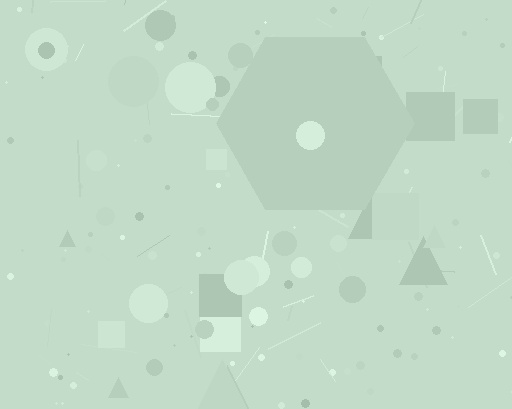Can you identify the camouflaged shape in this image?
The camouflaged shape is a hexagon.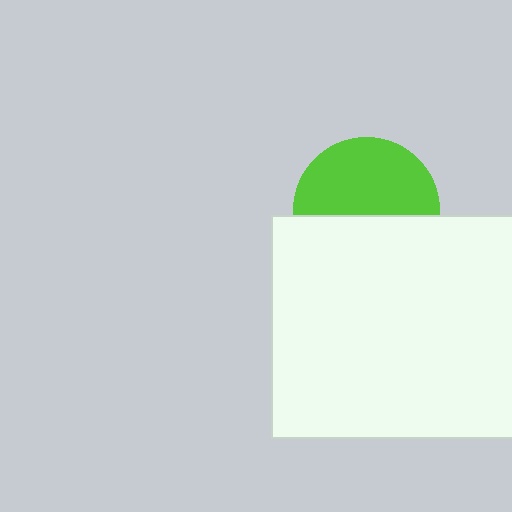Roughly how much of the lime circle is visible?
About half of it is visible (roughly 54%).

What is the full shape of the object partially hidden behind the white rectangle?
The partially hidden object is a lime circle.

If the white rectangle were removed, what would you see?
You would see the complete lime circle.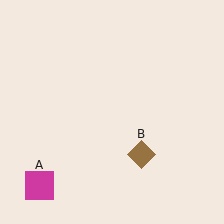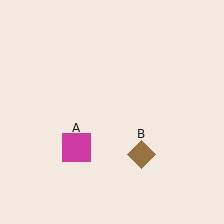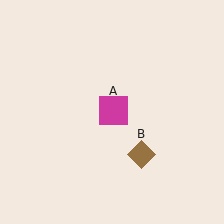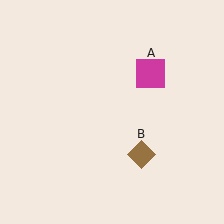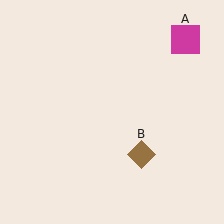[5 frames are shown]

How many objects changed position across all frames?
1 object changed position: magenta square (object A).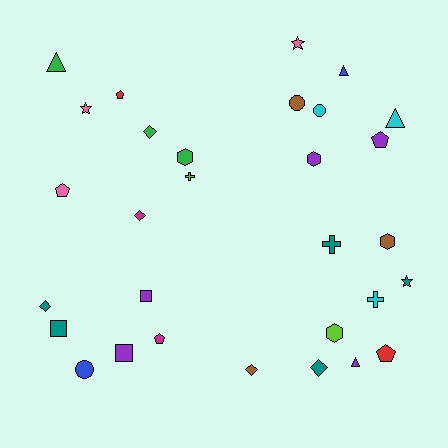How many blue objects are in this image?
There are 2 blue objects.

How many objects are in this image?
There are 30 objects.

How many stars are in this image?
There are 3 stars.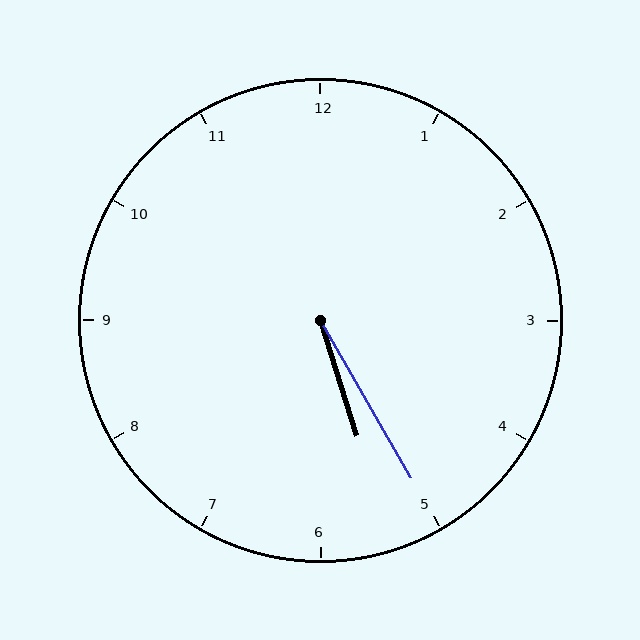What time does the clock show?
5:25.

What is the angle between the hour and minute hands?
Approximately 12 degrees.